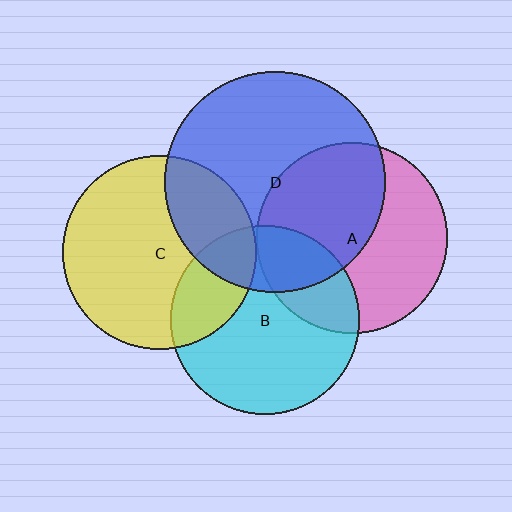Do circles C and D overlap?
Yes.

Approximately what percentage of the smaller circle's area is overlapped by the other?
Approximately 25%.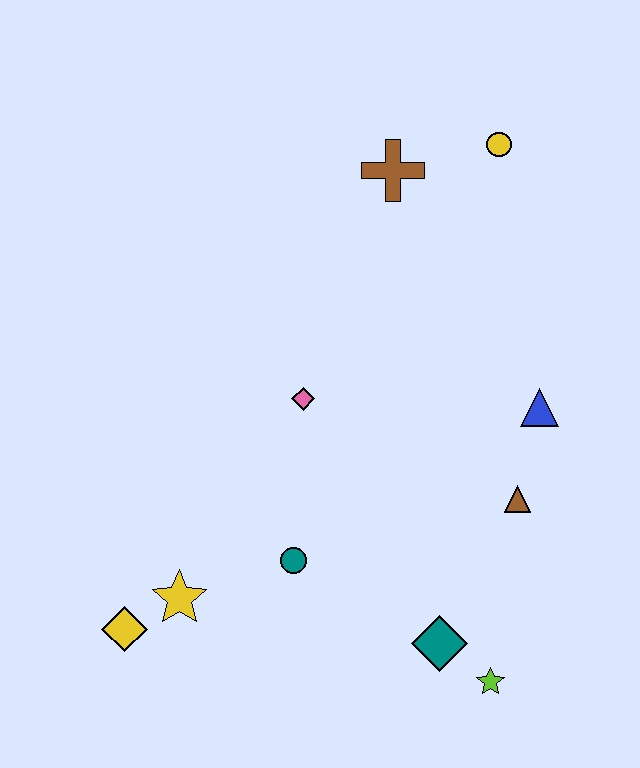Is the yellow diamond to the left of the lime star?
Yes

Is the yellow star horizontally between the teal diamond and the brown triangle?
No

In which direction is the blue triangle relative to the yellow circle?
The blue triangle is below the yellow circle.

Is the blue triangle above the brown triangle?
Yes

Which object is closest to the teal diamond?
The lime star is closest to the teal diamond.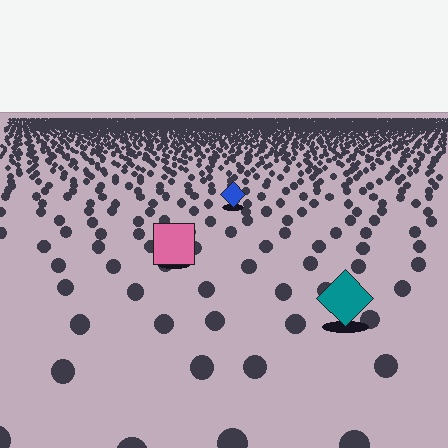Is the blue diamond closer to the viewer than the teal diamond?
No. The teal diamond is closer — you can tell from the texture gradient: the ground texture is coarser near it.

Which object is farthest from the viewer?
The blue diamond is farthest from the viewer. It appears smaller and the ground texture around it is denser.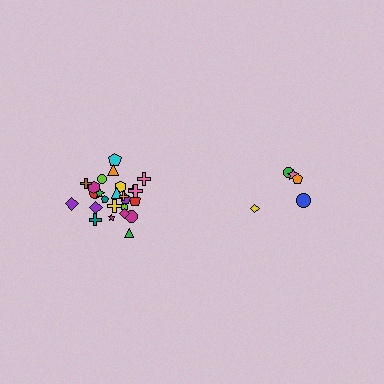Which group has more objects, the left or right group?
The left group.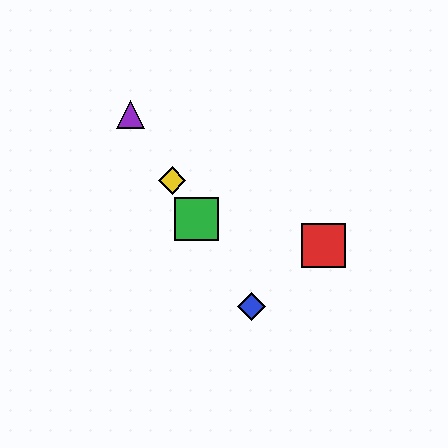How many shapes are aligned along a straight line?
4 shapes (the blue diamond, the green square, the yellow diamond, the purple triangle) are aligned along a straight line.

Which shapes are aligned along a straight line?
The blue diamond, the green square, the yellow diamond, the purple triangle are aligned along a straight line.